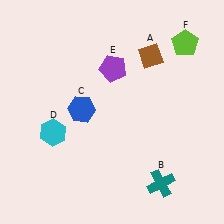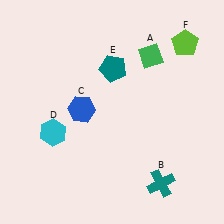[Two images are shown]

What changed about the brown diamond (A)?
In Image 1, A is brown. In Image 2, it changed to green.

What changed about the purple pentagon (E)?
In Image 1, E is purple. In Image 2, it changed to teal.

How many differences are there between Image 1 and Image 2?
There are 2 differences between the two images.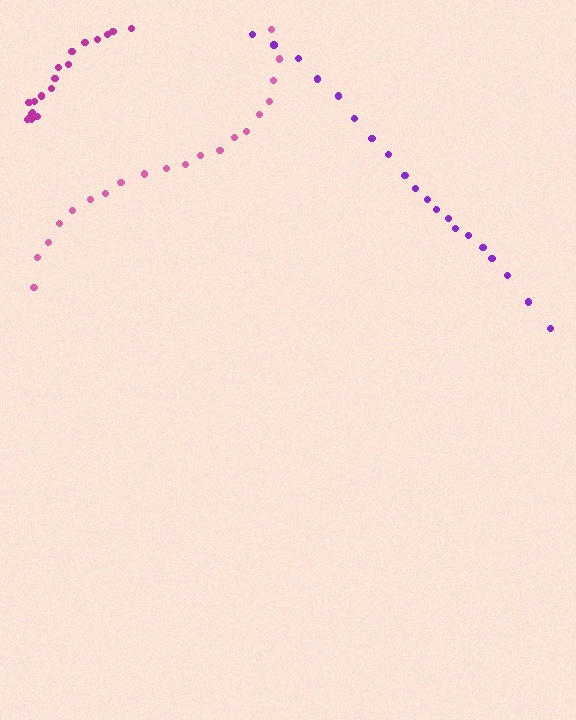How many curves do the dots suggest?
There are 3 distinct paths.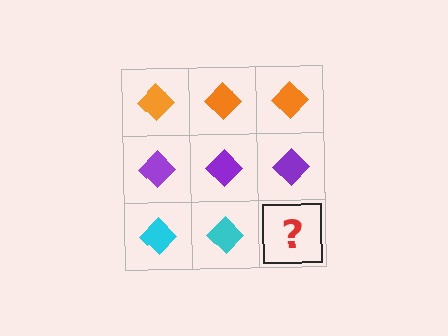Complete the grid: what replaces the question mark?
The question mark should be replaced with a cyan diamond.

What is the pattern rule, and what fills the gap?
The rule is that each row has a consistent color. The gap should be filled with a cyan diamond.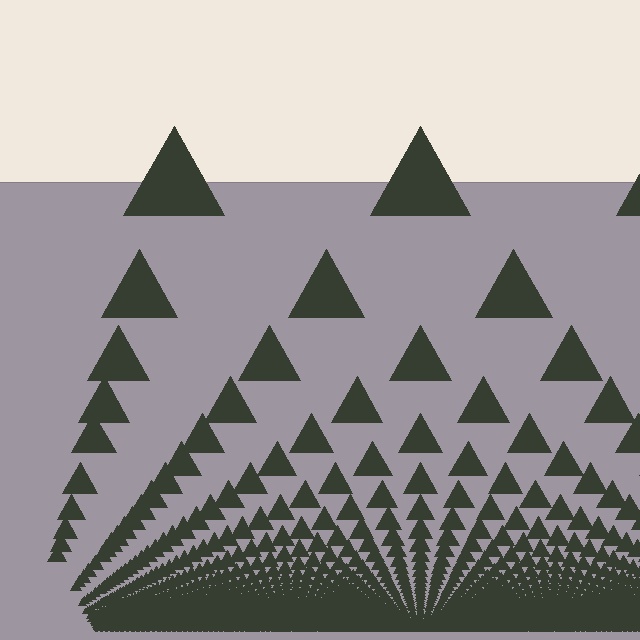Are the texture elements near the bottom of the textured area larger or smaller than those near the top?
Smaller. The gradient is inverted — elements near the bottom are smaller and denser.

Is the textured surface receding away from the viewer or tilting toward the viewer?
The surface appears to tilt toward the viewer. Texture elements get larger and sparser toward the top.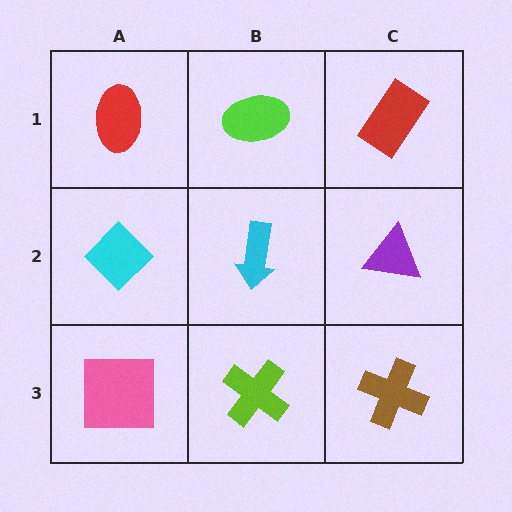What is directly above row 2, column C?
A red rectangle.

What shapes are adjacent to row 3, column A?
A cyan diamond (row 2, column A), a lime cross (row 3, column B).